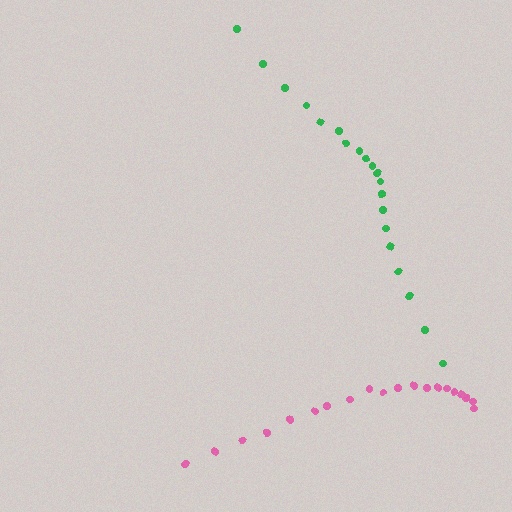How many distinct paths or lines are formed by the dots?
There are 2 distinct paths.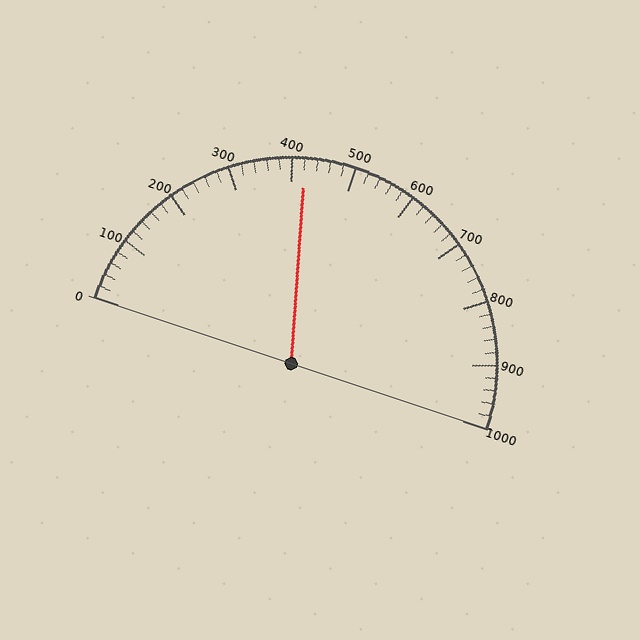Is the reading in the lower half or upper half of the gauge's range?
The reading is in the lower half of the range (0 to 1000).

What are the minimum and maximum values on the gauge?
The gauge ranges from 0 to 1000.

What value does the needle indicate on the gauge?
The needle indicates approximately 420.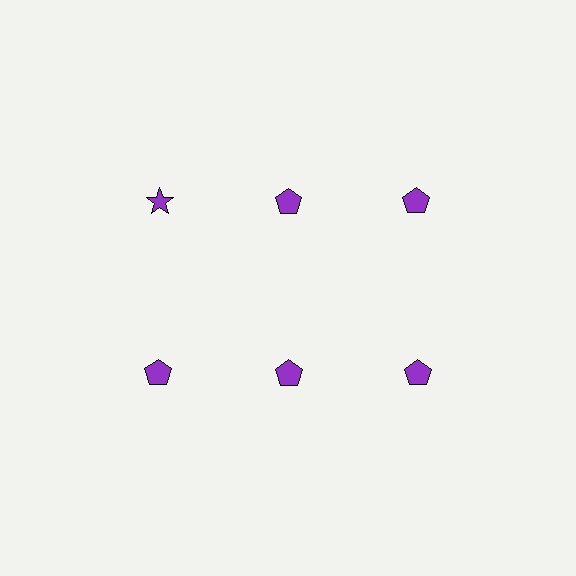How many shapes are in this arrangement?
There are 6 shapes arranged in a grid pattern.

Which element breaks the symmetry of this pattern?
The purple star in the top row, leftmost column breaks the symmetry. All other shapes are purple pentagons.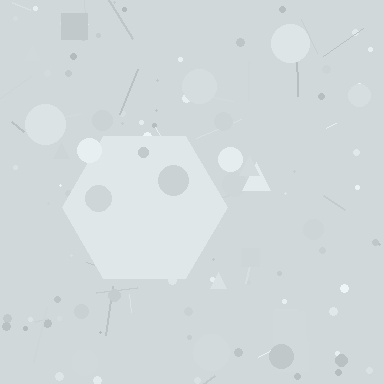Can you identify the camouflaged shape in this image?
The camouflaged shape is a hexagon.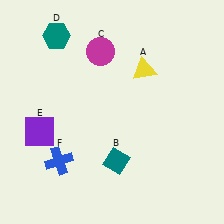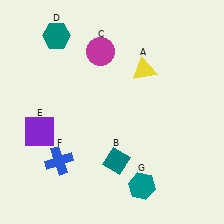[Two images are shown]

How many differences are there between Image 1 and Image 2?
There is 1 difference between the two images.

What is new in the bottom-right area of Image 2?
A teal hexagon (G) was added in the bottom-right area of Image 2.